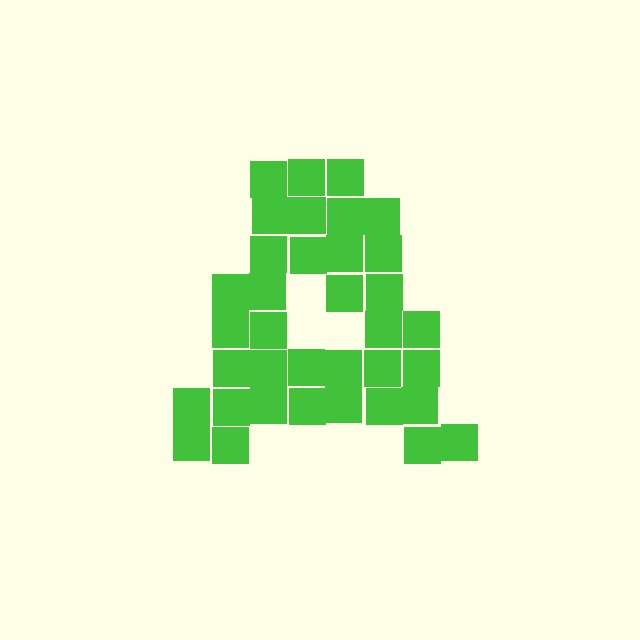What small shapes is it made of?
It is made of small squares.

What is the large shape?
The large shape is the letter A.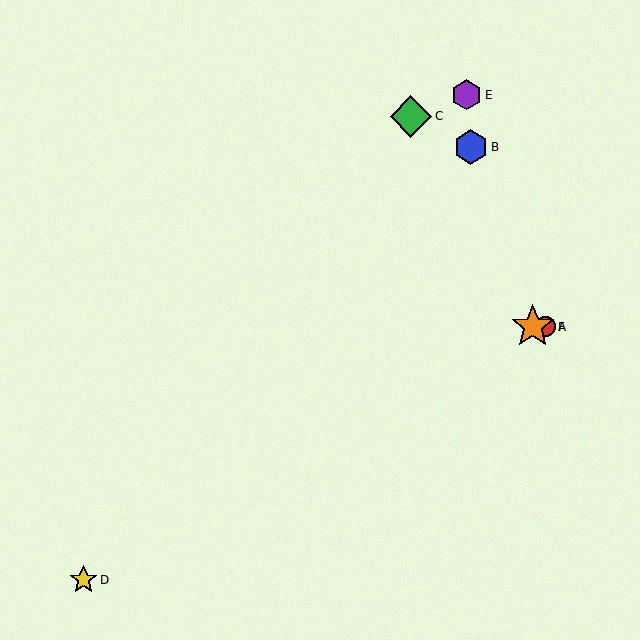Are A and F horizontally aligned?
Yes, both are at y≈327.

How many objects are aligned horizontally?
2 objects (A, F) are aligned horizontally.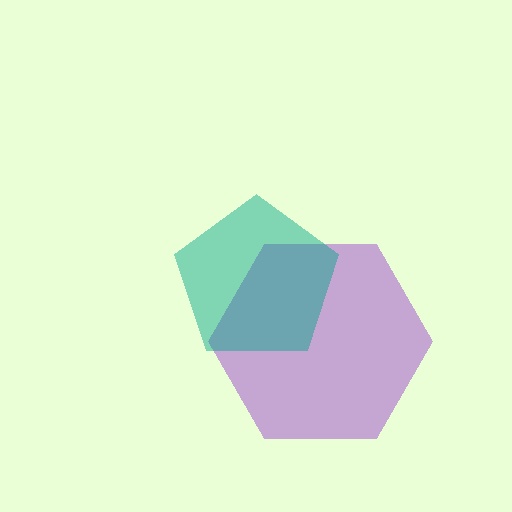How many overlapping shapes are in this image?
There are 2 overlapping shapes in the image.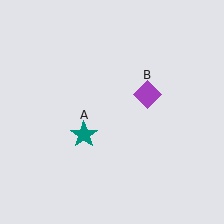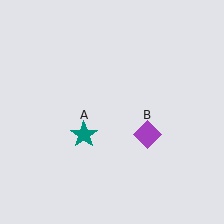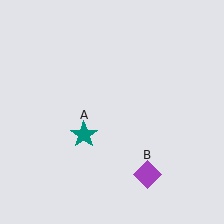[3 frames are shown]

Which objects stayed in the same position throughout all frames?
Teal star (object A) remained stationary.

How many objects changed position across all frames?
1 object changed position: purple diamond (object B).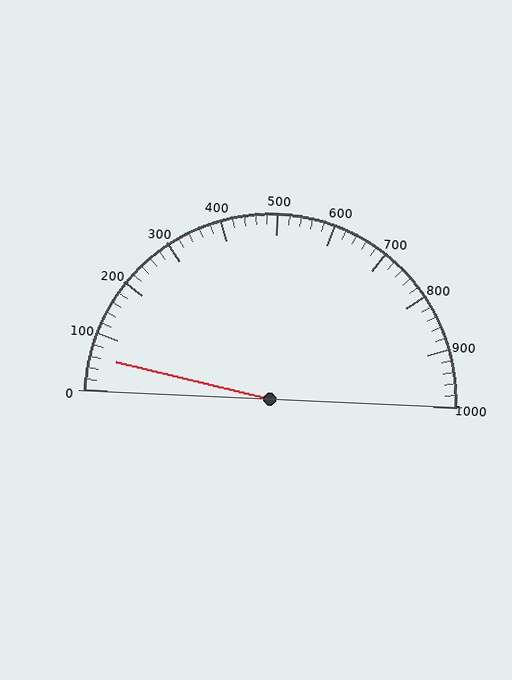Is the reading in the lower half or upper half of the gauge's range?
The reading is in the lower half of the range (0 to 1000).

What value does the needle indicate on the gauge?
The needle indicates approximately 60.